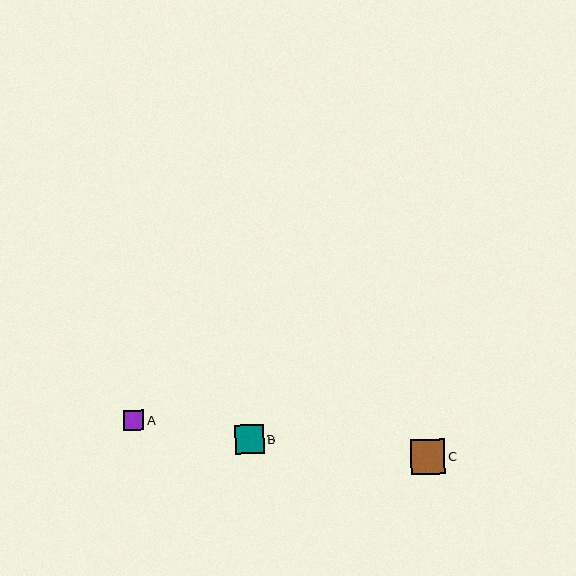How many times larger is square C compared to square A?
Square C is approximately 1.7 times the size of square A.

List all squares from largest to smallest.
From largest to smallest: C, B, A.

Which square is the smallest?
Square A is the smallest with a size of approximately 20 pixels.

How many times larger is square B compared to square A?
Square B is approximately 1.4 times the size of square A.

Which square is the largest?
Square C is the largest with a size of approximately 34 pixels.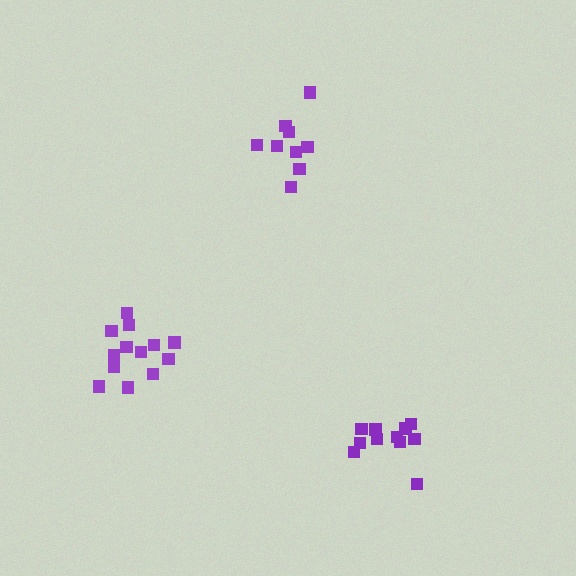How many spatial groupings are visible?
There are 3 spatial groupings.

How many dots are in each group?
Group 1: 11 dots, Group 2: 9 dots, Group 3: 13 dots (33 total).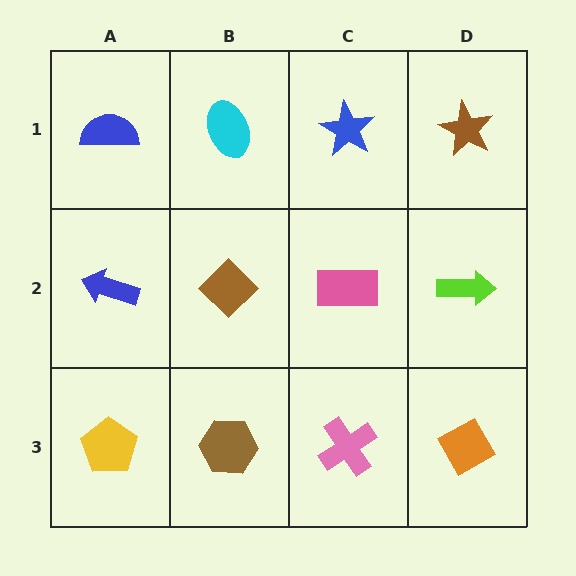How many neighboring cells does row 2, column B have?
4.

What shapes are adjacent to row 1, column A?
A blue arrow (row 2, column A), a cyan ellipse (row 1, column B).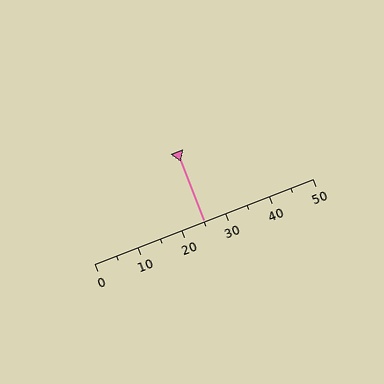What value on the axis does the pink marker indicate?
The marker indicates approximately 25.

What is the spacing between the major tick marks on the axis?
The major ticks are spaced 10 apart.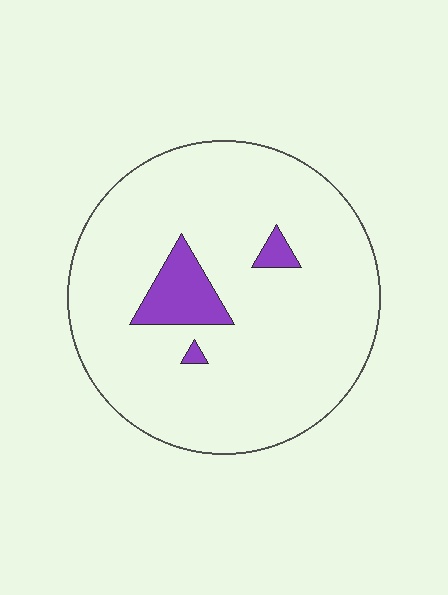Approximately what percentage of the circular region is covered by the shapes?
Approximately 10%.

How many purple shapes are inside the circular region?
3.